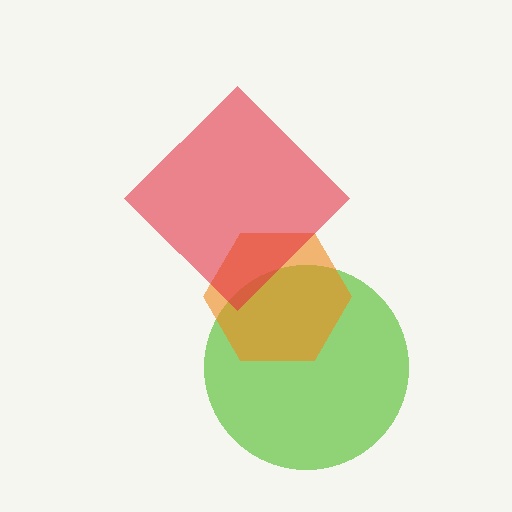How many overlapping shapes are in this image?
There are 3 overlapping shapes in the image.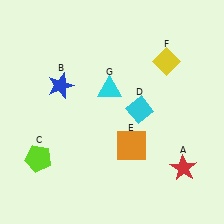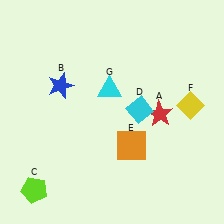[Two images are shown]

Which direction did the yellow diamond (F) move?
The yellow diamond (F) moved down.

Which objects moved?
The objects that moved are: the red star (A), the lime pentagon (C), the yellow diamond (F).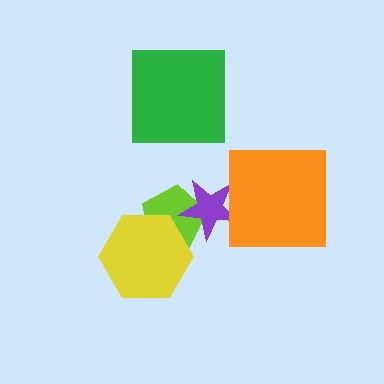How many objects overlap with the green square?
0 objects overlap with the green square.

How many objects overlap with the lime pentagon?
2 objects overlap with the lime pentagon.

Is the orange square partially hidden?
No, no other shape covers it.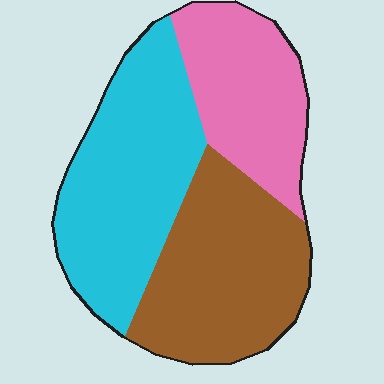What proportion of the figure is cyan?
Cyan covers roughly 40% of the figure.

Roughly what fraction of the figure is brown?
Brown takes up about three eighths (3/8) of the figure.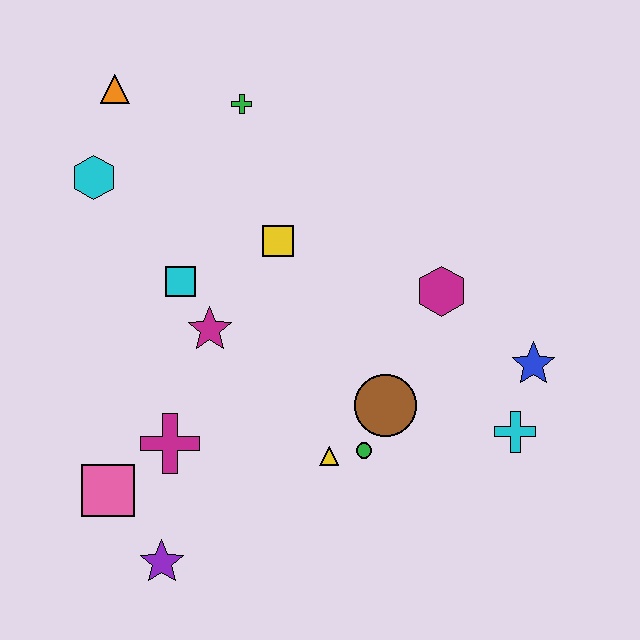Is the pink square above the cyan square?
No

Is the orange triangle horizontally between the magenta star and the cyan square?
No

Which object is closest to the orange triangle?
The cyan hexagon is closest to the orange triangle.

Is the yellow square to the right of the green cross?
Yes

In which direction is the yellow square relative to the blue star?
The yellow square is to the left of the blue star.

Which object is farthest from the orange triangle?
The cyan cross is farthest from the orange triangle.